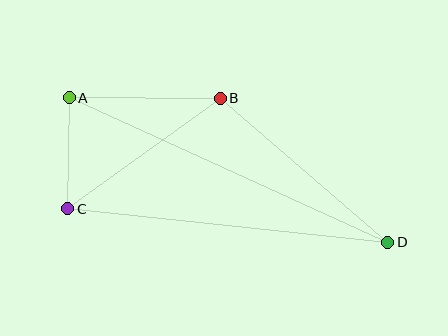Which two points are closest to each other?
Points A and C are closest to each other.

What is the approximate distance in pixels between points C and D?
The distance between C and D is approximately 322 pixels.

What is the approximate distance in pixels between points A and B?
The distance between A and B is approximately 151 pixels.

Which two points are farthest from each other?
Points A and D are farthest from each other.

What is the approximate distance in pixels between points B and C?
The distance between B and C is approximately 188 pixels.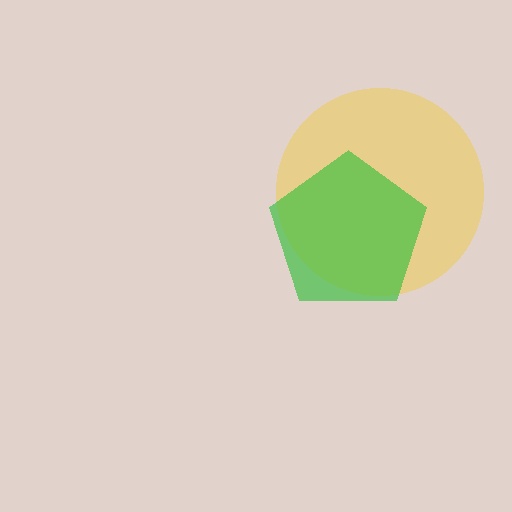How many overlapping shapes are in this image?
There are 2 overlapping shapes in the image.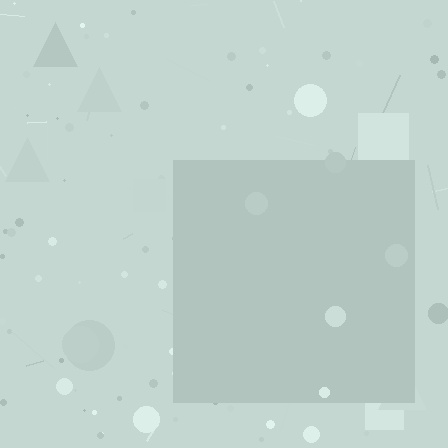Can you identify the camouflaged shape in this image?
The camouflaged shape is a square.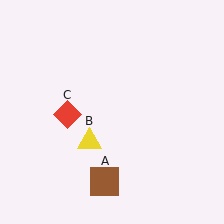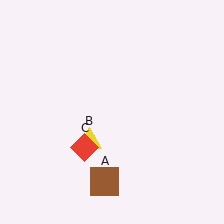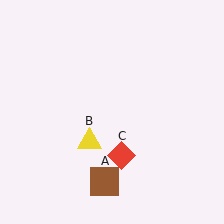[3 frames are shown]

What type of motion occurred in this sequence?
The red diamond (object C) rotated counterclockwise around the center of the scene.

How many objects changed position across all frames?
1 object changed position: red diamond (object C).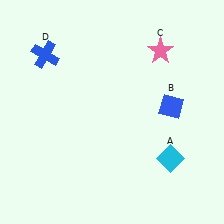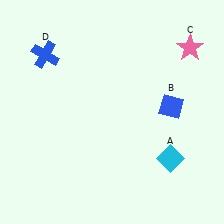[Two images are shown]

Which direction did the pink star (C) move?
The pink star (C) moved right.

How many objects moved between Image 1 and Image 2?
1 object moved between the two images.